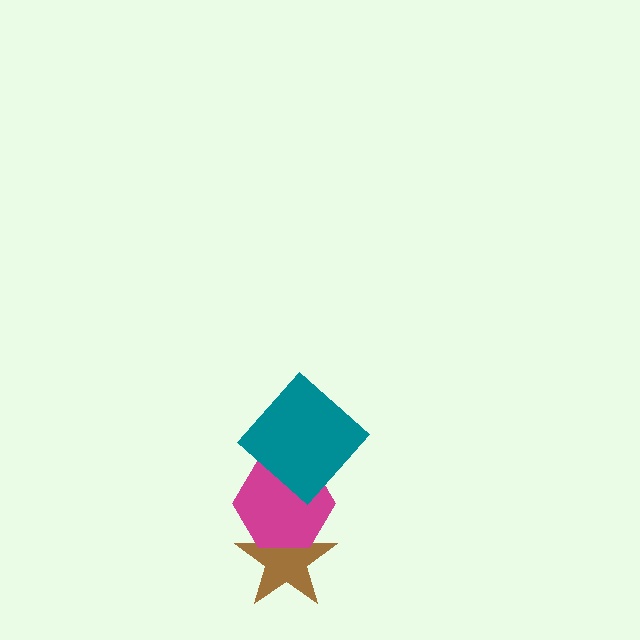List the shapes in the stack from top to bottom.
From top to bottom: the teal diamond, the magenta hexagon, the brown star.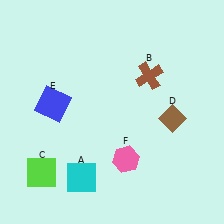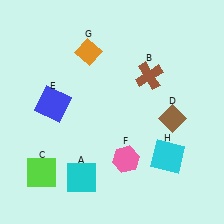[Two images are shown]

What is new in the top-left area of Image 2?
An orange diamond (G) was added in the top-left area of Image 2.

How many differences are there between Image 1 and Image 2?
There are 2 differences between the two images.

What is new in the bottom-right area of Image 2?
A cyan square (H) was added in the bottom-right area of Image 2.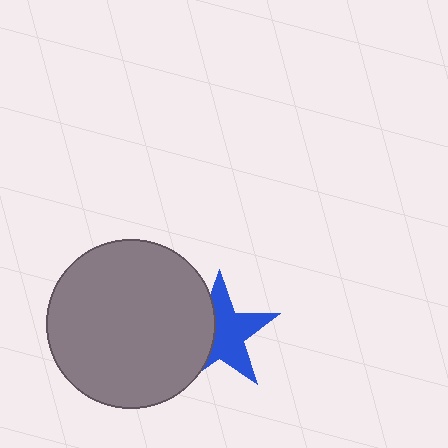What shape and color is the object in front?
The object in front is a gray circle.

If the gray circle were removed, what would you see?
You would see the complete blue star.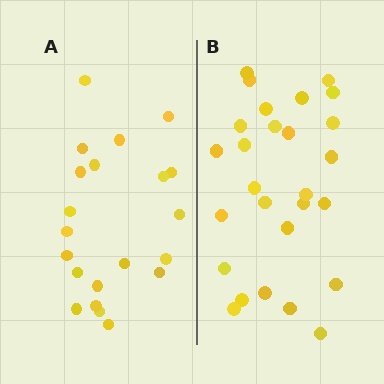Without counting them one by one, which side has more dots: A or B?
Region B (the right region) has more dots.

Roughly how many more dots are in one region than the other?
Region B has about 6 more dots than region A.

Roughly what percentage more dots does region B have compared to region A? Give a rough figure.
About 30% more.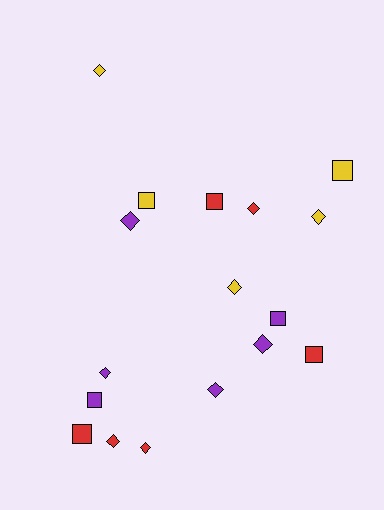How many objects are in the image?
There are 17 objects.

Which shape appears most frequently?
Diamond, with 10 objects.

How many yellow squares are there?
There are 2 yellow squares.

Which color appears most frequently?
Purple, with 6 objects.